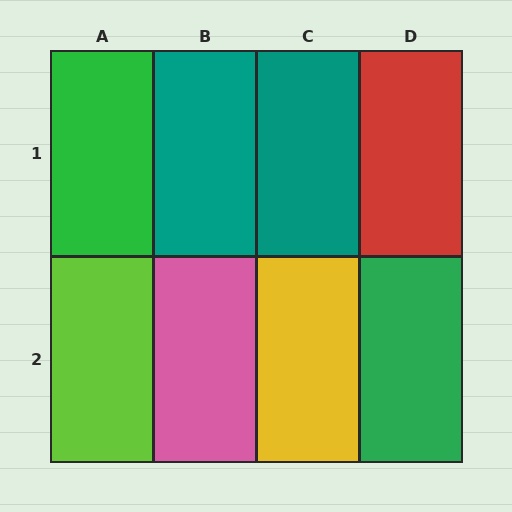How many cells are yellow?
1 cell is yellow.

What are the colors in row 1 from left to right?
Green, teal, teal, red.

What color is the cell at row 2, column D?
Green.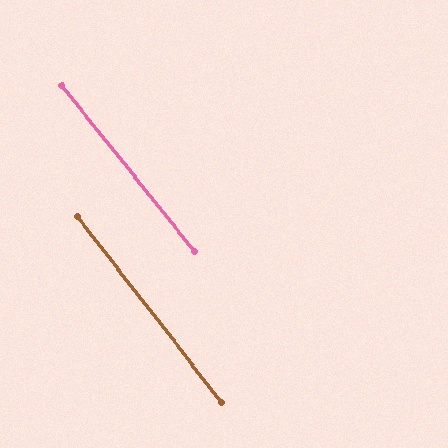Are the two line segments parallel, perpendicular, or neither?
Parallel — their directions differ by only 1.0°.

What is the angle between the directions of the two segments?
Approximately 1 degree.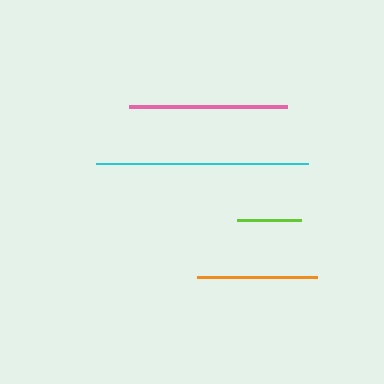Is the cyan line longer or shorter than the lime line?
The cyan line is longer than the lime line.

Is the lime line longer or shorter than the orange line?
The orange line is longer than the lime line.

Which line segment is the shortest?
The lime line is the shortest at approximately 64 pixels.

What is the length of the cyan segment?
The cyan segment is approximately 212 pixels long.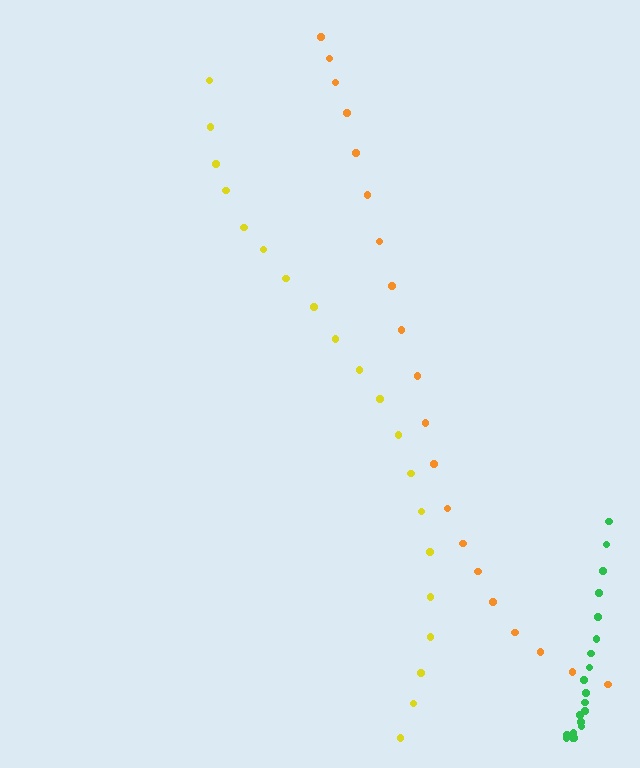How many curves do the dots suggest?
There are 3 distinct paths.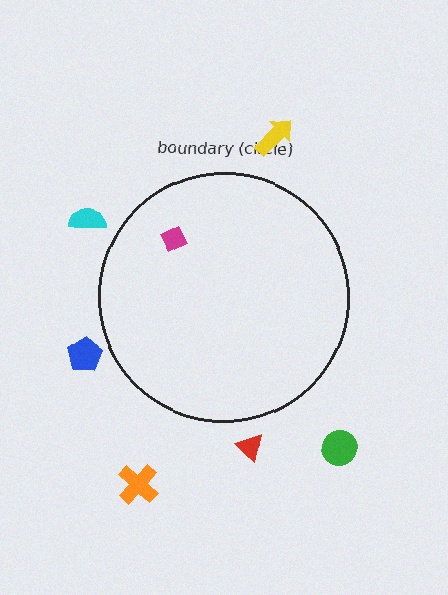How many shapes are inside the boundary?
1 inside, 6 outside.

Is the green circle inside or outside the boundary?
Outside.